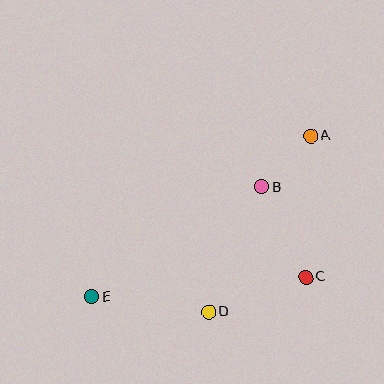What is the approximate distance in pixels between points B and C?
The distance between B and C is approximately 101 pixels.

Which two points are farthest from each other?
Points A and E are farthest from each other.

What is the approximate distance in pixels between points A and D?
The distance between A and D is approximately 203 pixels.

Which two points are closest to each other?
Points A and B are closest to each other.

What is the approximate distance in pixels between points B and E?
The distance between B and E is approximately 202 pixels.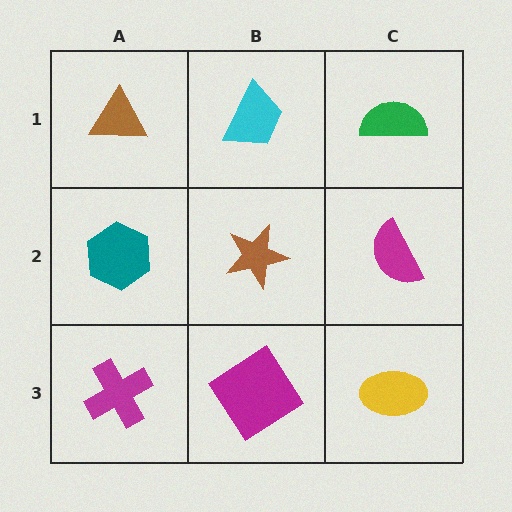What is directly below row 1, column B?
A brown star.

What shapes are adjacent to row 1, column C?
A magenta semicircle (row 2, column C), a cyan trapezoid (row 1, column B).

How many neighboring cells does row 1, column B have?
3.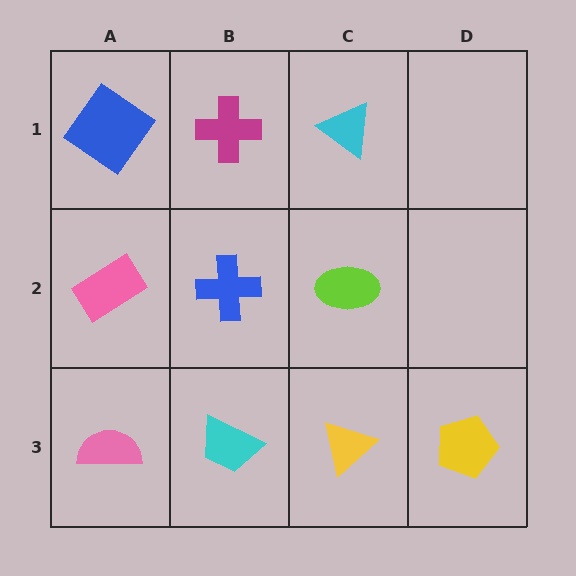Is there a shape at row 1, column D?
No, that cell is empty.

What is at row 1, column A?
A blue diamond.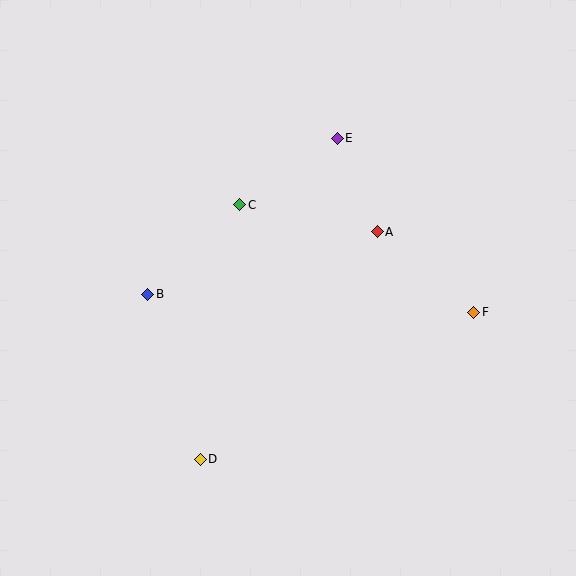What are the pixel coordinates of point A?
Point A is at (377, 232).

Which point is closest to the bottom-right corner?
Point F is closest to the bottom-right corner.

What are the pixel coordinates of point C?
Point C is at (240, 205).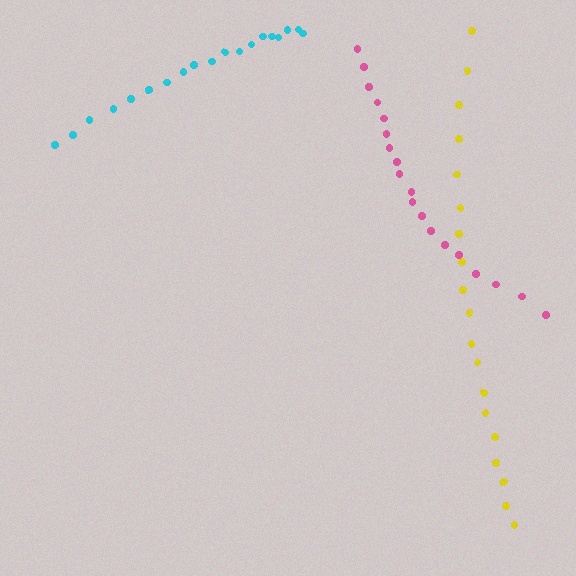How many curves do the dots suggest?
There are 3 distinct paths.